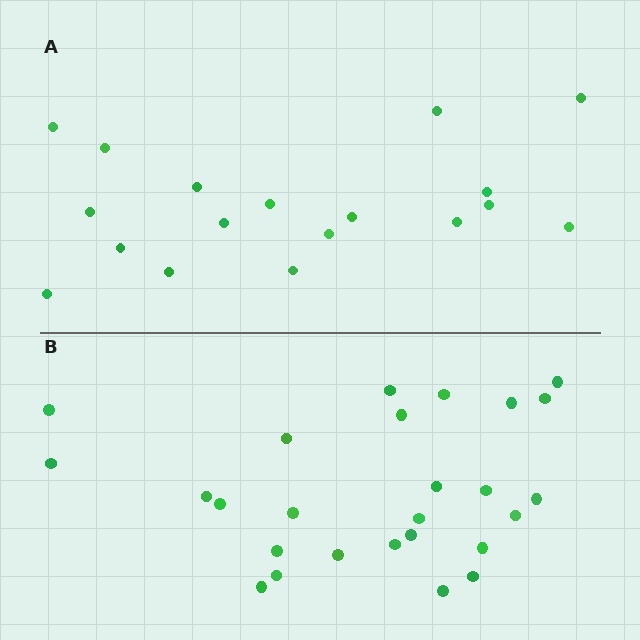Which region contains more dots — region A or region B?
Region B (the bottom region) has more dots.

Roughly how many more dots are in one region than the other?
Region B has roughly 8 or so more dots than region A.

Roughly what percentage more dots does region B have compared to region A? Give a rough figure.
About 45% more.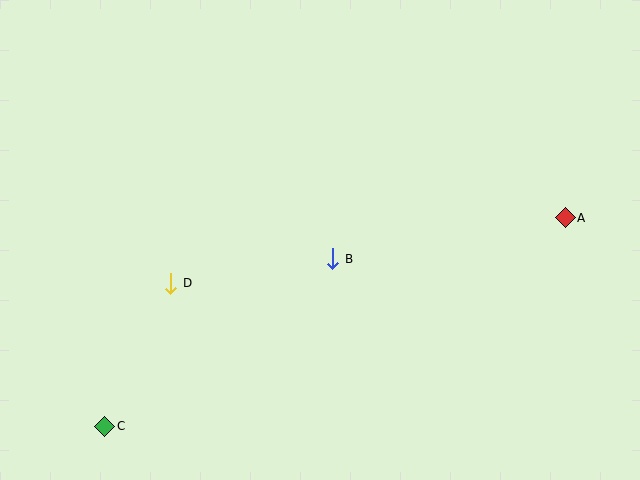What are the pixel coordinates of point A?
Point A is at (565, 218).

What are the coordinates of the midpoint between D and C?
The midpoint between D and C is at (138, 355).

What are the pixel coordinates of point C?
Point C is at (105, 426).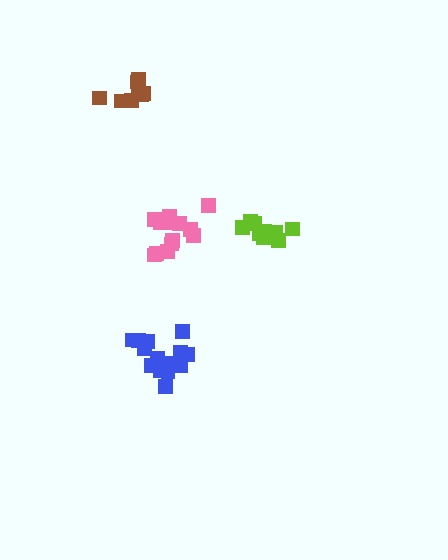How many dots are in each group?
Group 1: 14 dots, Group 2: 14 dots, Group 3: 12 dots, Group 4: 8 dots (48 total).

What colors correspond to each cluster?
The clusters are colored: blue, pink, lime, brown.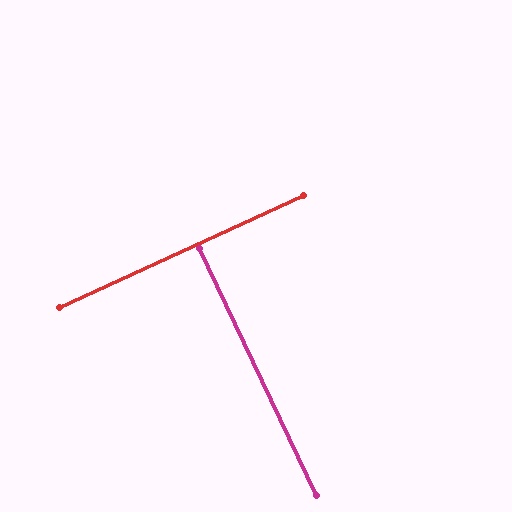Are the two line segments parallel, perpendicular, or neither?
Perpendicular — they meet at approximately 89°.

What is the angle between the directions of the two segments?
Approximately 89 degrees.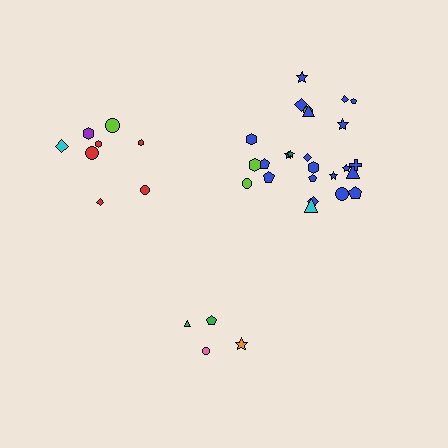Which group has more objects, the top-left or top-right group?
The top-right group.